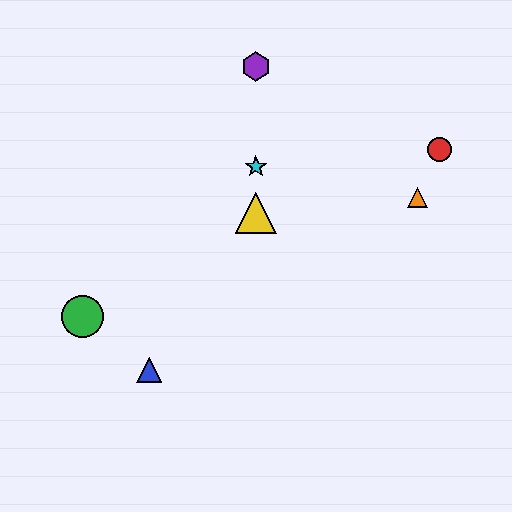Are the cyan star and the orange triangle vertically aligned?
No, the cyan star is at x≈256 and the orange triangle is at x≈417.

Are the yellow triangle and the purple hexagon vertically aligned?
Yes, both are at x≈256.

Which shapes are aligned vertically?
The yellow triangle, the purple hexagon, the cyan star are aligned vertically.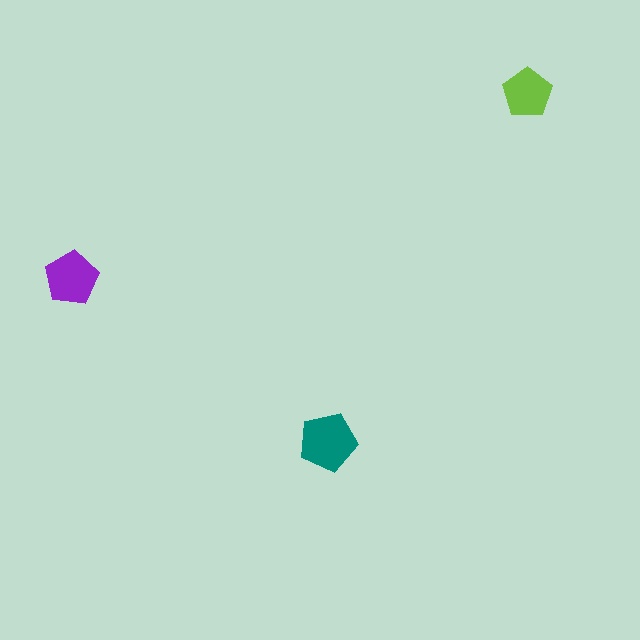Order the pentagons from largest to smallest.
the teal one, the purple one, the lime one.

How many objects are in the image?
There are 3 objects in the image.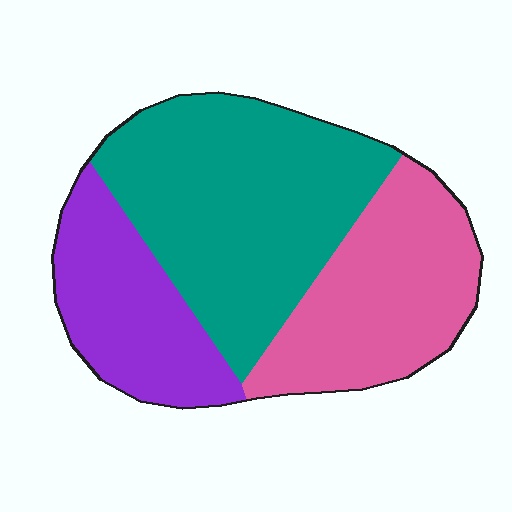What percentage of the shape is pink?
Pink covers 31% of the shape.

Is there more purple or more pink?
Pink.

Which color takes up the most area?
Teal, at roughly 45%.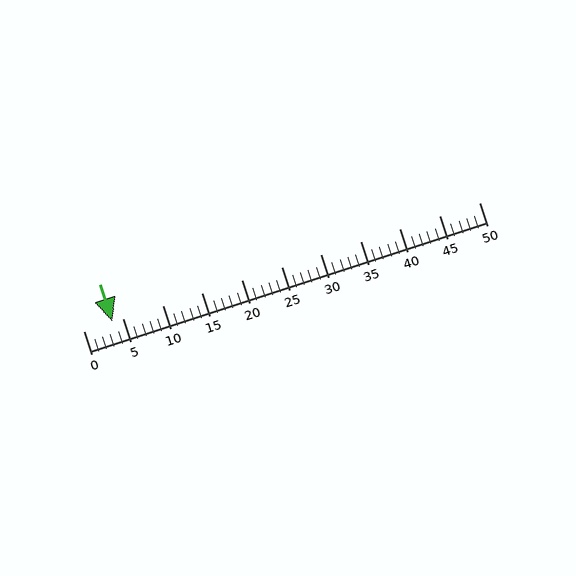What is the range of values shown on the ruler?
The ruler shows values from 0 to 50.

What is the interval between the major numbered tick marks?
The major tick marks are spaced 5 units apart.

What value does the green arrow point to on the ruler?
The green arrow points to approximately 4.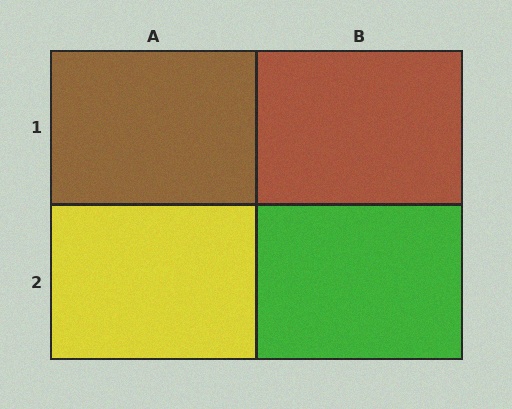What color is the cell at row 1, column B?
Brown.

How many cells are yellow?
1 cell is yellow.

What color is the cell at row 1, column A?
Brown.